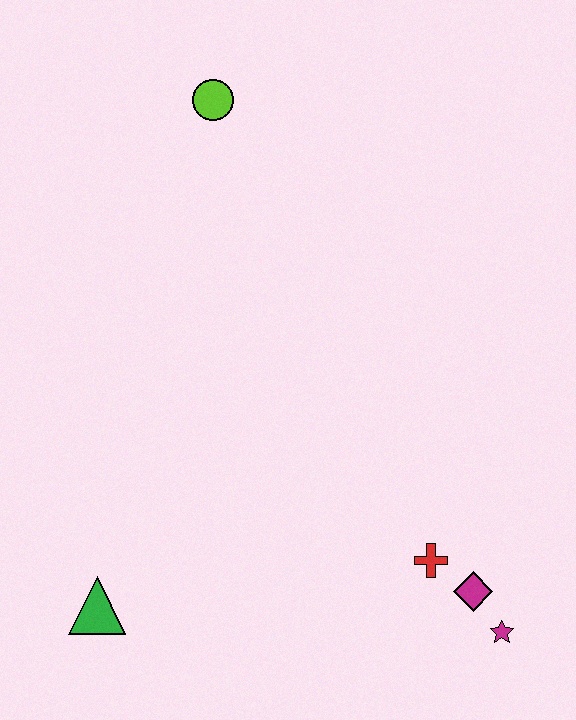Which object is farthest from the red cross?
The lime circle is farthest from the red cross.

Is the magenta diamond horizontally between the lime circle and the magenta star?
Yes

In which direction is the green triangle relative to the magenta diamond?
The green triangle is to the left of the magenta diamond.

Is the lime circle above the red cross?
Yes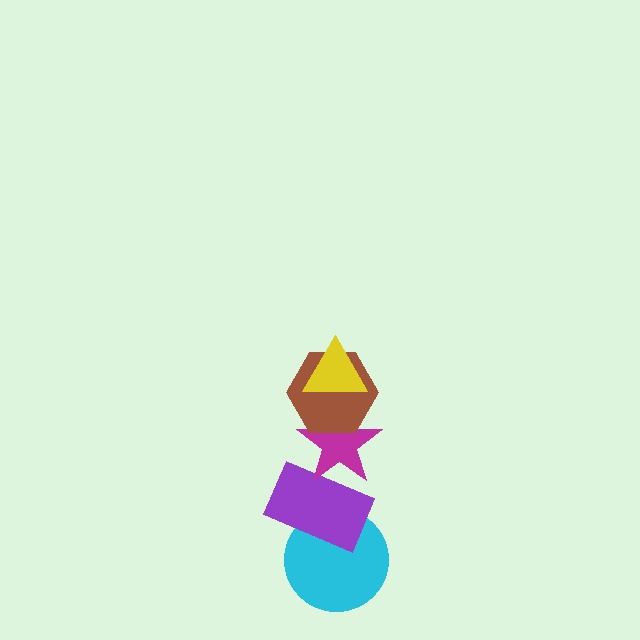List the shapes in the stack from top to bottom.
From top to bottom: the yellow triangle, the brown hexagon, the magenta star, the purple rectangle, the cyan circle.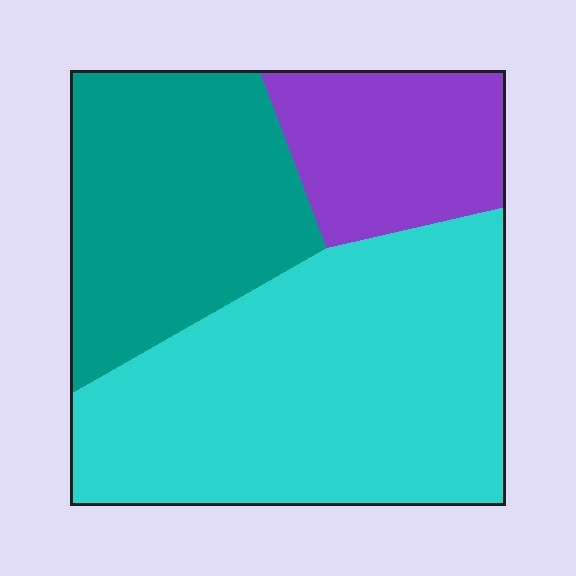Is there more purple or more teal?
Teal.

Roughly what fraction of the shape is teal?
Teal takes up about one third (1/3) of the shape.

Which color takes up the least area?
Purple, at roughly 20%.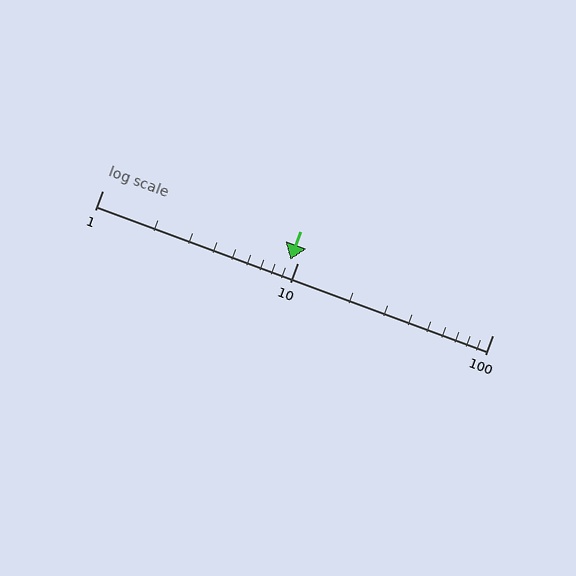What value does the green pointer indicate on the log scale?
The pointer indicates approximately 9.2.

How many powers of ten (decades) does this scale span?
The scale spans 2 decades, from 1 to 100.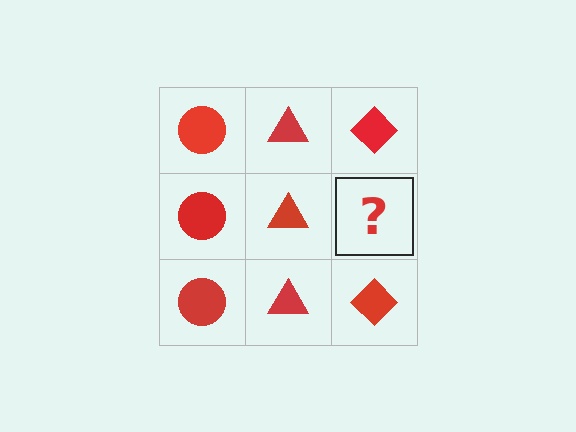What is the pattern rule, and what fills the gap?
The rule is that each column has a consistent shape. The gap should be filled with a red diamond.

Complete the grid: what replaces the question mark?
The question mark should be replaced with a red diamond.